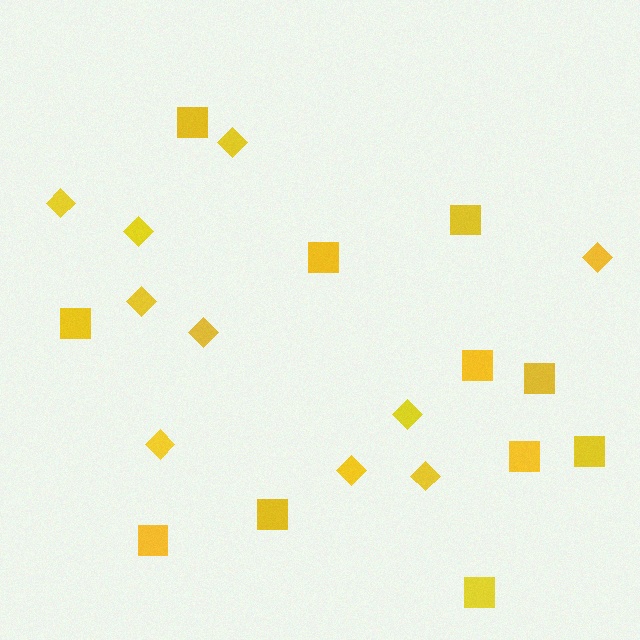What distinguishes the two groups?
There are 2 groups: one group of diamonds (10) and one group of squares (11).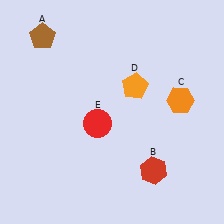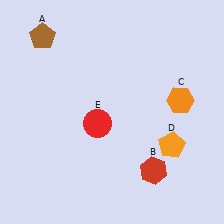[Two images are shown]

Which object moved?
The orange pentagon (D) moved down.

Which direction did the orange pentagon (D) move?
The orange pentagon (D) moved down.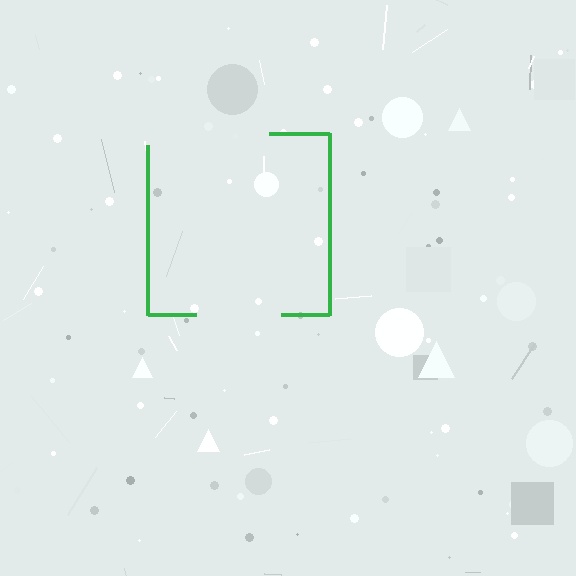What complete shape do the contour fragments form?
The contour fragments form a square.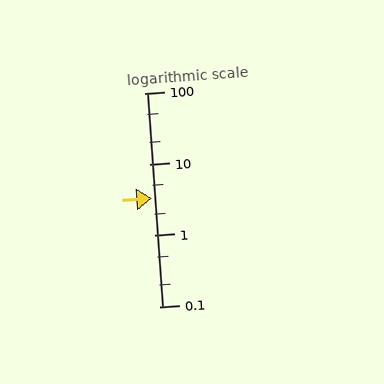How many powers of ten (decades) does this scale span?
The scale spans 3 decades, from 0.1 to 100.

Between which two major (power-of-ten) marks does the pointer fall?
The pointer is between 1 and 10.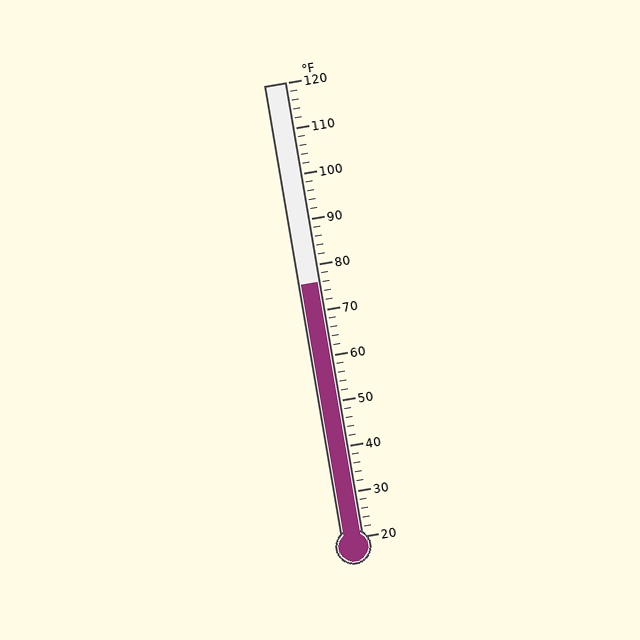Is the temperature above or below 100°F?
The temperature is below 100°F.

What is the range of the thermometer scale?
The thermometer scale ranges from 20°F to 120°F.